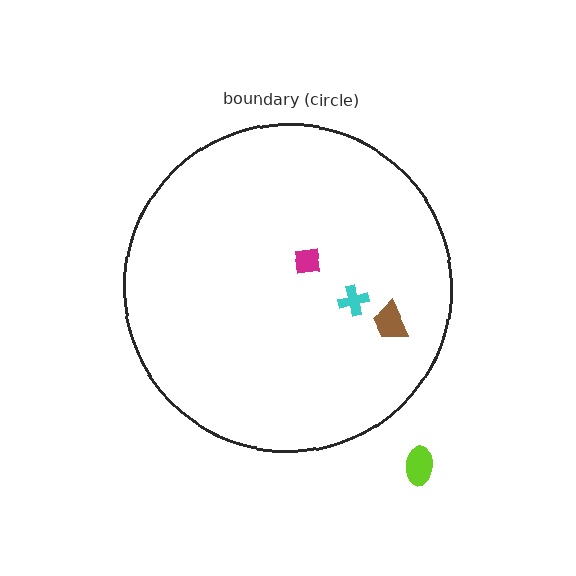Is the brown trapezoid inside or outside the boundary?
Inside.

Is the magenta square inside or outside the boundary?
Inside.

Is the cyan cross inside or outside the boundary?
Inside.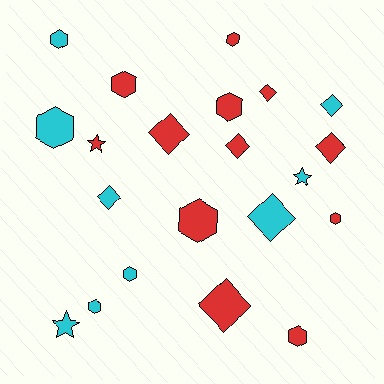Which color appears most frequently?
Red, with 12 objects.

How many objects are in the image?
There are 21 objects.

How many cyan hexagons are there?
There are 4 cyan hexagons.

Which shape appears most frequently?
Hexagon, with 10 objects.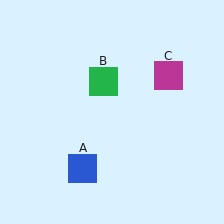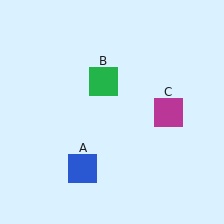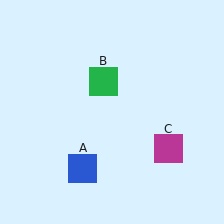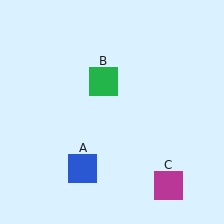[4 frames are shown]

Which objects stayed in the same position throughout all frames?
Blue square (object A) and green square (object B) remained stationary.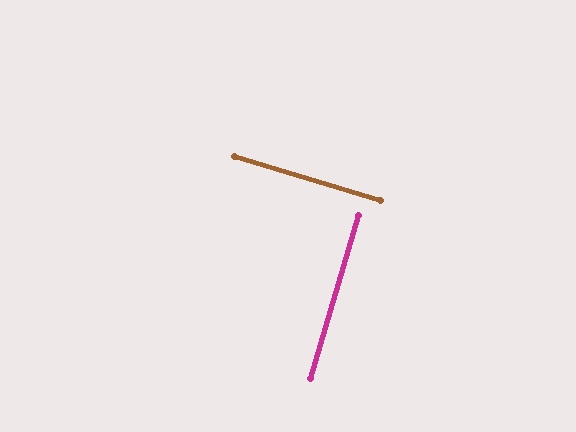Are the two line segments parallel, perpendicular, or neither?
Perpendicular — they meet at approximately 90°.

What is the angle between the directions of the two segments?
Approximately 90 degrees.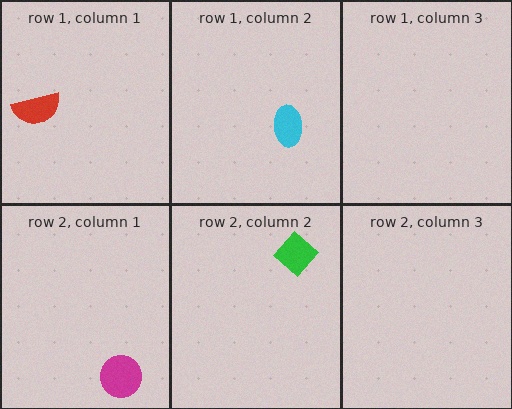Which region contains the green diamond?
The row 2, column 2 region.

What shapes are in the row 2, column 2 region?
The green diamond.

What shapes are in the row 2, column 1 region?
The magenta circle.